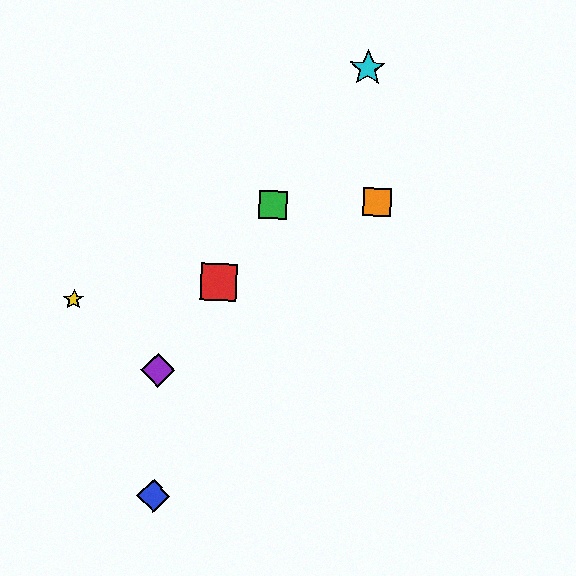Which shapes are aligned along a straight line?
The red square, the green square, the purple diamond, the cyan star are aligned along a straight line.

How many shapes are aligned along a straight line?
4 shapes (the red square, the green square, the purple diamond, the cyan star) are aligned along a straight line.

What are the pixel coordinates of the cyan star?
The cyan star is at (368, 68).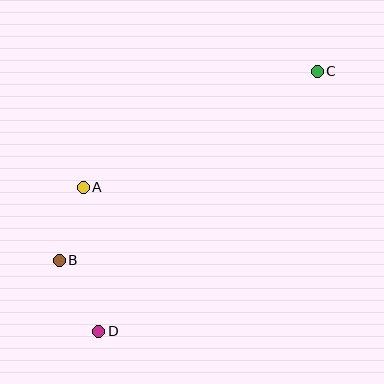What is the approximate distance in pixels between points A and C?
The distance between A and C is approximately 261 pixels.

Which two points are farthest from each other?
Points C and D are farthest from each other.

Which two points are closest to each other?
Points A and B are closest to each other.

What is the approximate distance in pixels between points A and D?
The distance between A and D is approximately 145 pixels.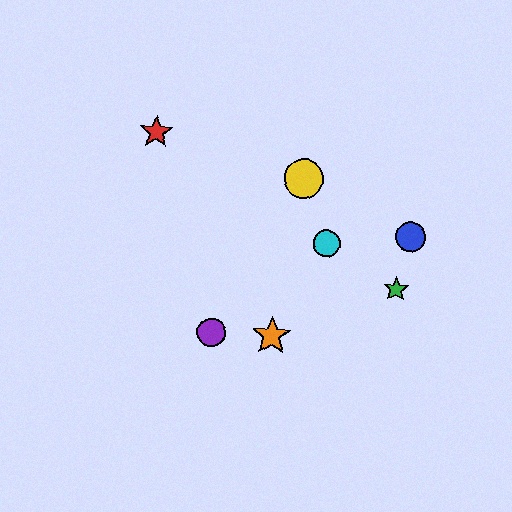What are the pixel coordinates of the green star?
The green star is at (396, 289).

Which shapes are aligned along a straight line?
The red star, the green star, the cyan circle are aligned along a straight line.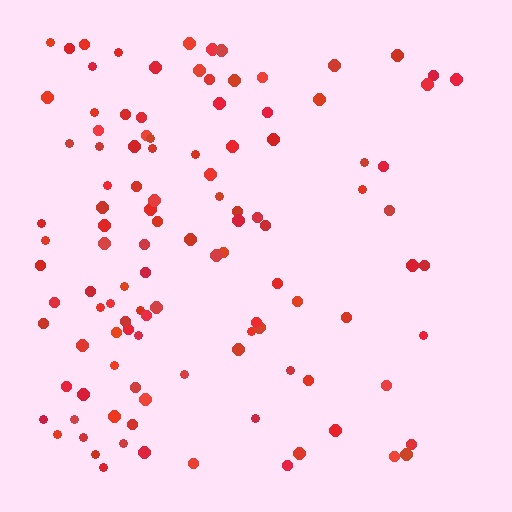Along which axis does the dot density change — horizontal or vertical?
Horizontal.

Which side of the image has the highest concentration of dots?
The left.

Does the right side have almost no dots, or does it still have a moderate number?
Still a moderate number, just noticeably fewer than the left.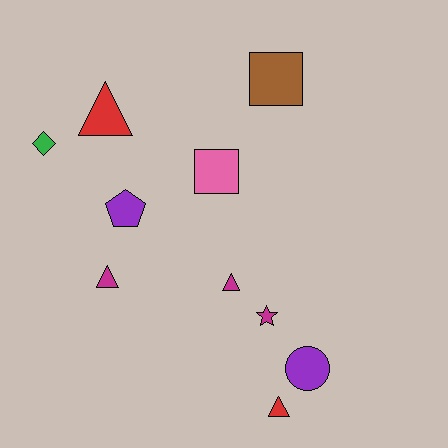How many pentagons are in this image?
There is 1 pentagon.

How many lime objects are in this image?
There are no lime objects.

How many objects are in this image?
There are 10 objects.